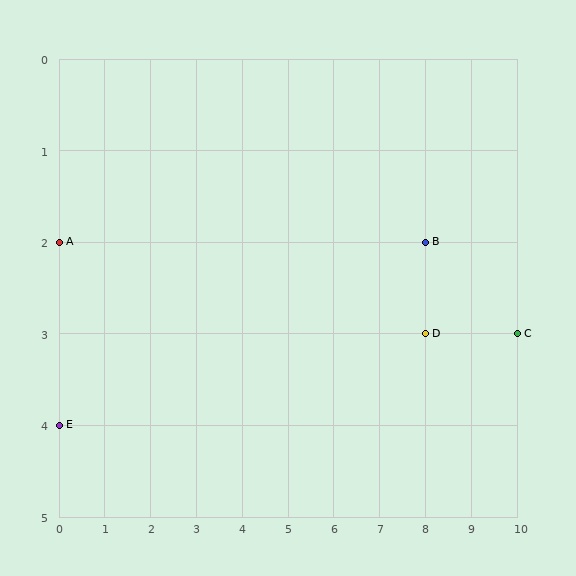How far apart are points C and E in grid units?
Points C and E are 10 columns and 1 row apart (about 10.0 grid units diagonally).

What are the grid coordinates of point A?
Point A is at grid coordinates (0, 2).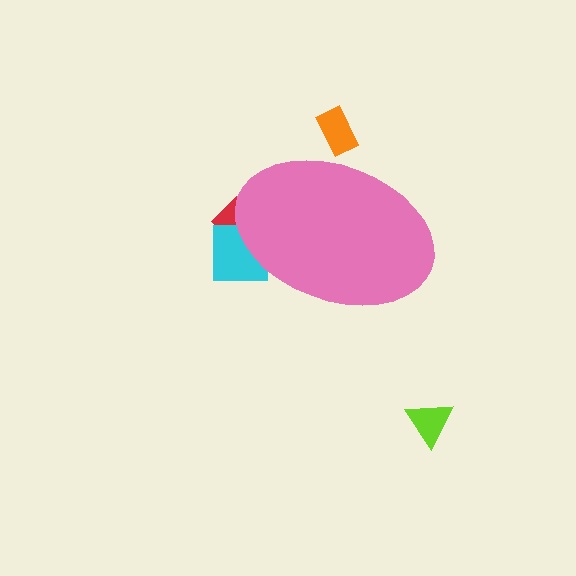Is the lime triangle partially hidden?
No, the lime triangle is fully visible.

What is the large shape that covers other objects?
A pink ellipse.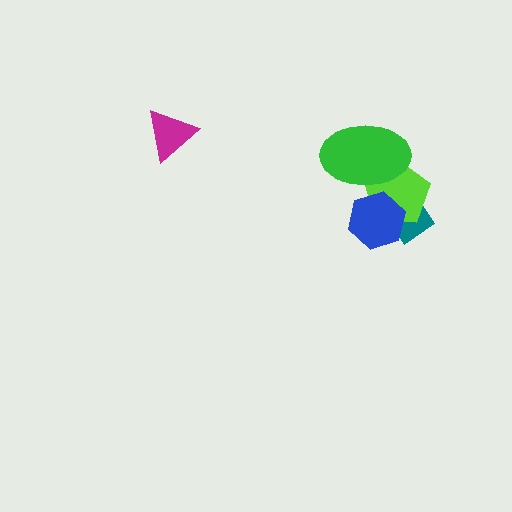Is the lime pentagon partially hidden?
Yes, it is partially covered by another shape.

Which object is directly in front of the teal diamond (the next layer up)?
The lime pentagon is directly in front of the teal diamond.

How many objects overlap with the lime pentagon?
3 objects overlap with the lime pentagon.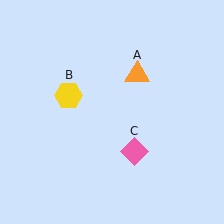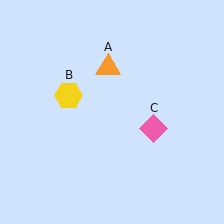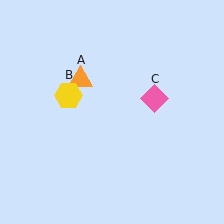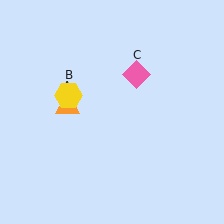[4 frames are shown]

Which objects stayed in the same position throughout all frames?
Yellow hexagon (object B) remained stationary.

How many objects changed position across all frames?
2 objects changed position: orange triangle (object A), pink diamond (object C).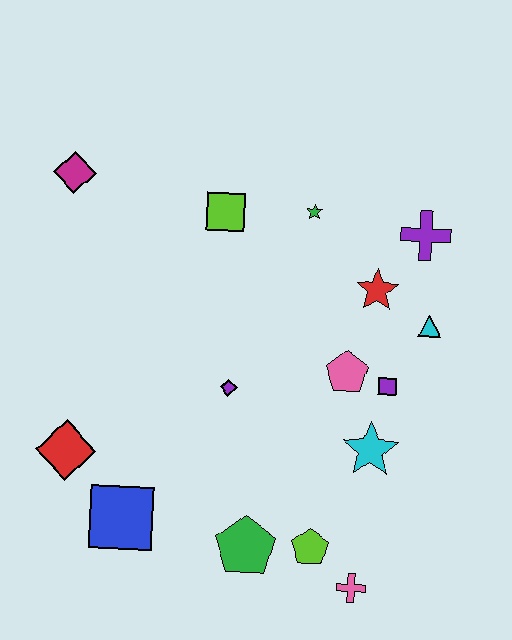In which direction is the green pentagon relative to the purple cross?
The green pentagon is below the purple cross.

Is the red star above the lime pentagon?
Yes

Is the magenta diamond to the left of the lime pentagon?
Yes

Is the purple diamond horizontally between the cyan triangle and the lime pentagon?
No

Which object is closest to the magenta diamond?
The lime square is closest to the magenta diamond.